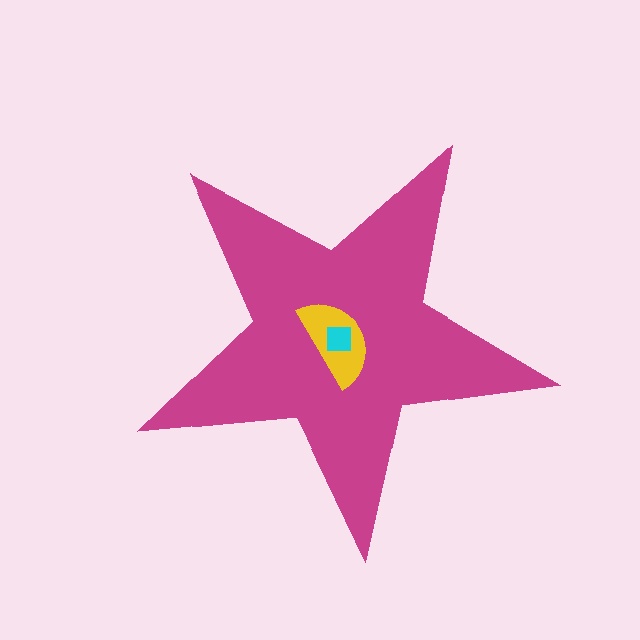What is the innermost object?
The cyan square.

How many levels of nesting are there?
3.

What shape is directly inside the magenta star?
The yellow semicircle.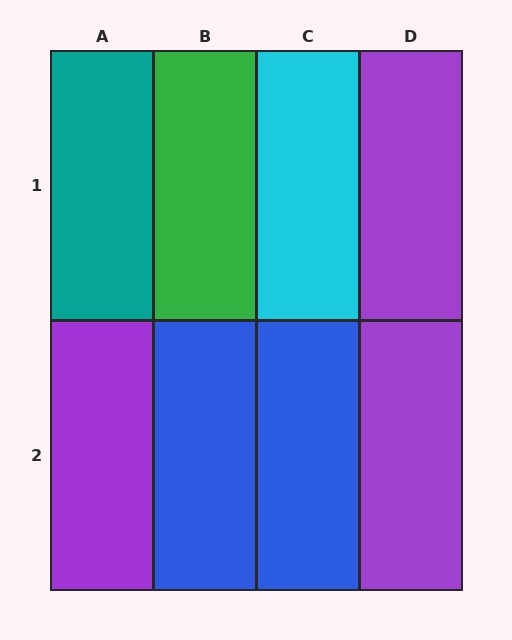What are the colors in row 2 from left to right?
Purple, blue, blue, purple.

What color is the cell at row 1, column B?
Green.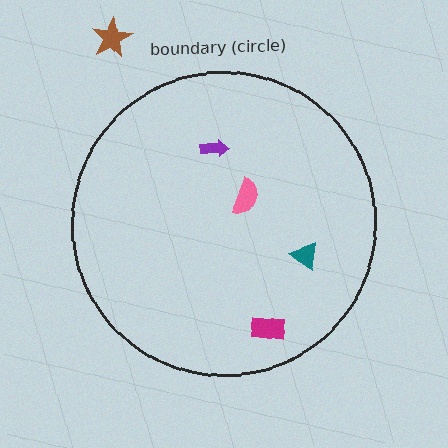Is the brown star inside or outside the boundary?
Outside.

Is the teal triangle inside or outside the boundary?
Inside.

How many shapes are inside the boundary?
4 inside, 1 outside.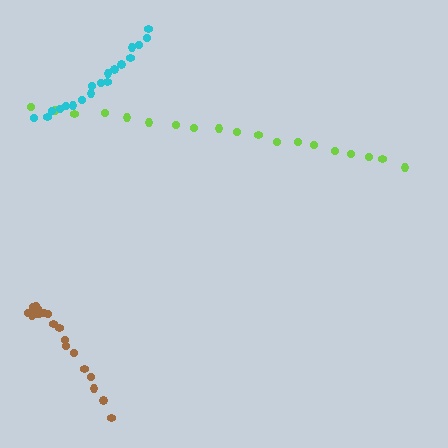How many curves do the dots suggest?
There are 3 distinct paths.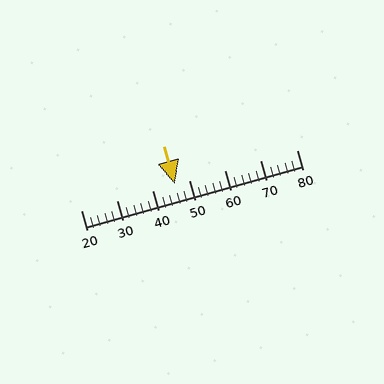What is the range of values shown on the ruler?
The ruler shows values from 20 to 80.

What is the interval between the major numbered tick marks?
The major tick marks are spaced 10 units apart.